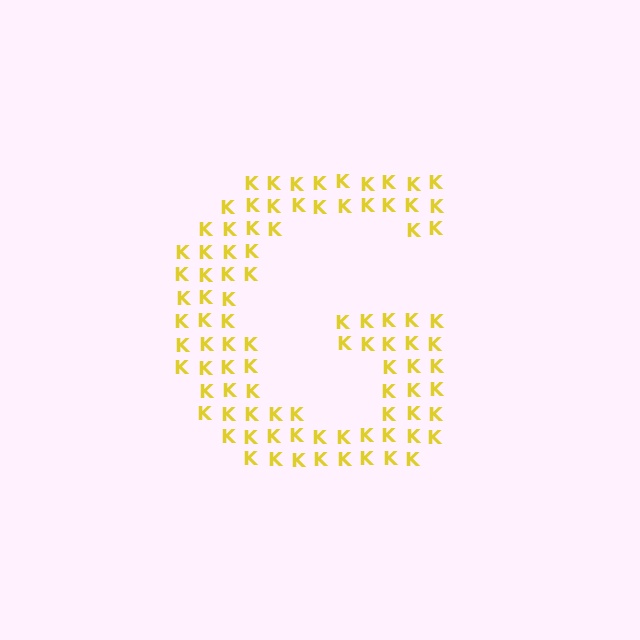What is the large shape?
The large shape is the letter G.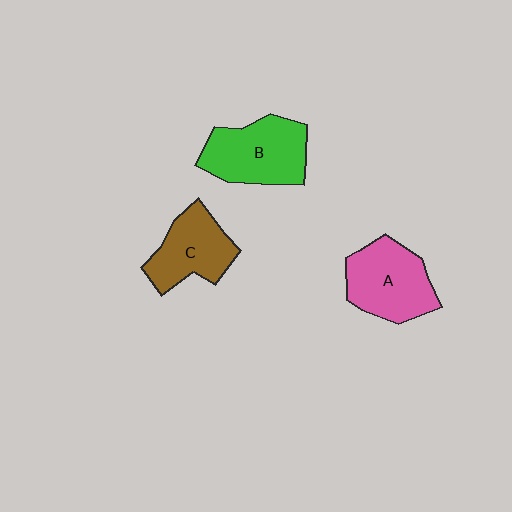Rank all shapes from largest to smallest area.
From largest to smallest: B (green), A (pink), C (brown).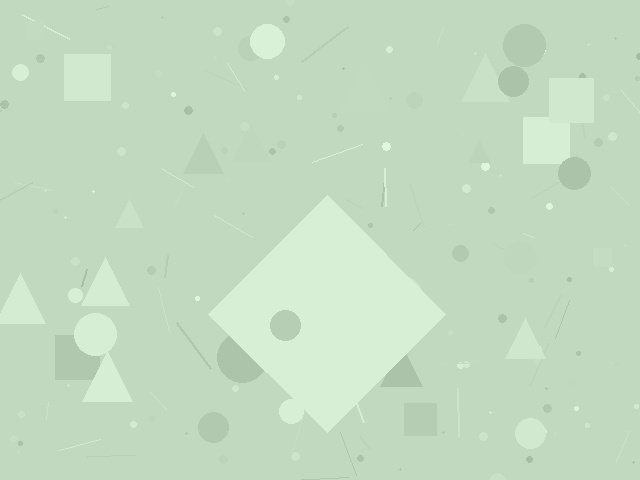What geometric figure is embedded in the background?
A diamond is embedded in the background.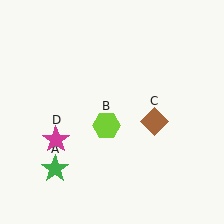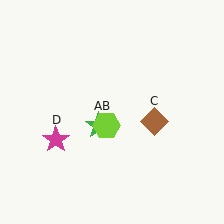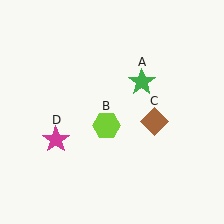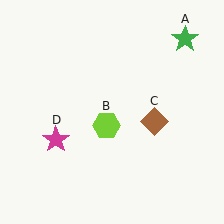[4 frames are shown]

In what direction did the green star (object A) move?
The green star (object A) moved up and to the right.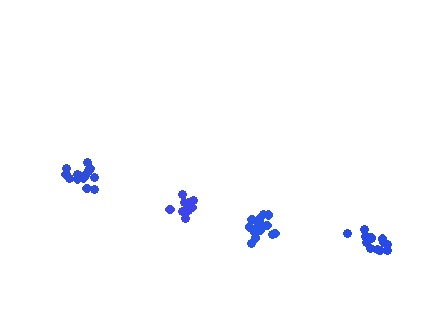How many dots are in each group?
Group 1: 14 dots, Group 2: 13 dots, Group 3: 12 dots, Group 4: 15 dots (54 total).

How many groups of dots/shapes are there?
There are 4 groups.